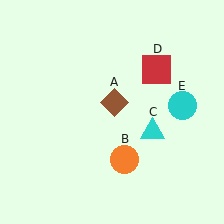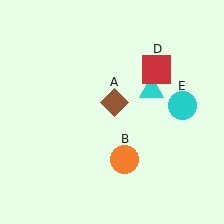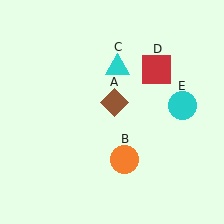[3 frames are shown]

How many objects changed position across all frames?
1 object changed position: cyan triangle (object C).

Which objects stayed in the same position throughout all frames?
Brown diamond (object A) and orange circle (object B) and red square (object D) and cyan circle (object E) remained stationary.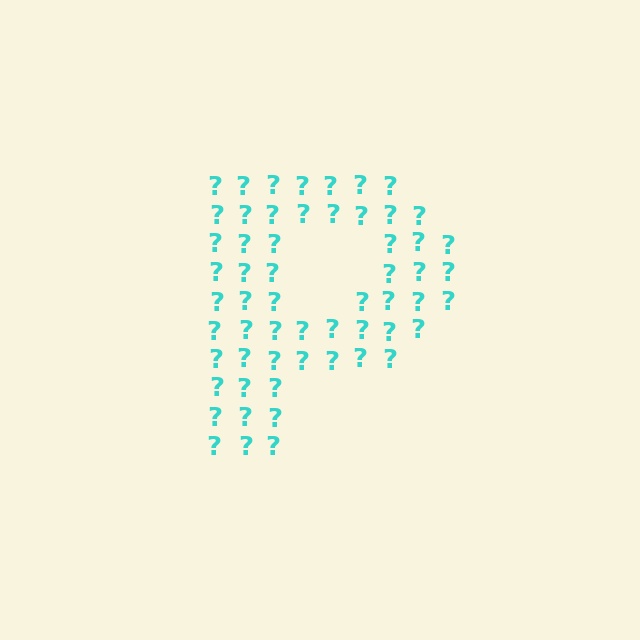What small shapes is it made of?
It is made of small question marks.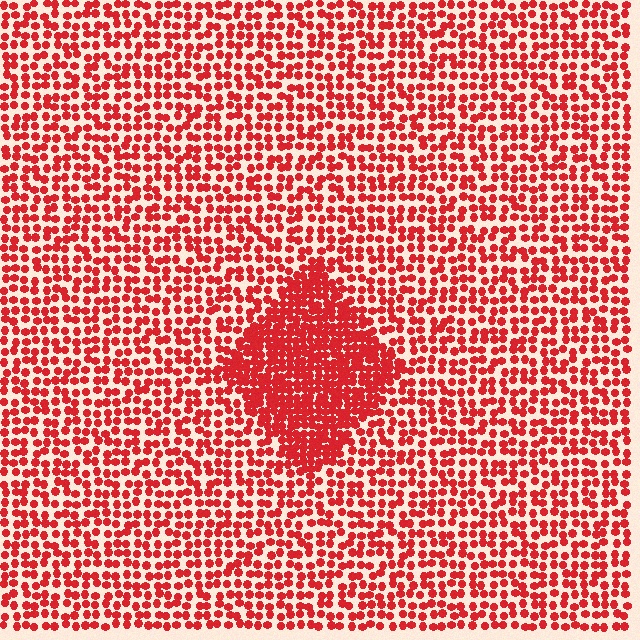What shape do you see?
I see a diamond.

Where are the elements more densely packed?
The elements are more densely packed inside the diamond boundary.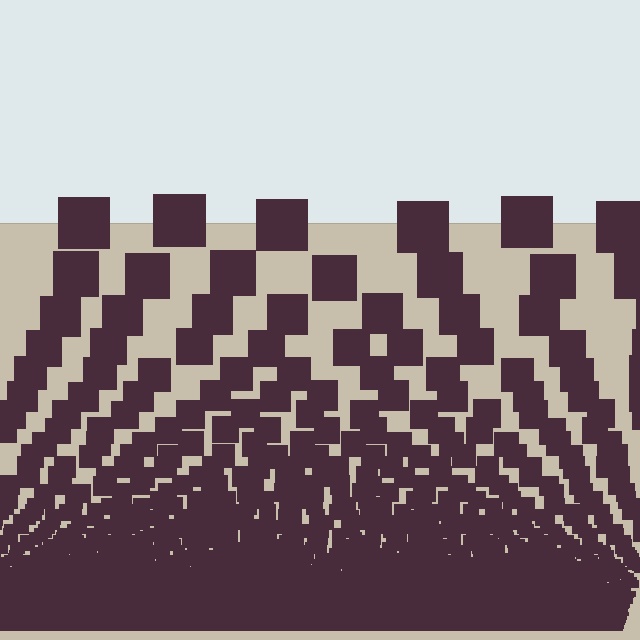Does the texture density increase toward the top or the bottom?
Density increases toward the bottom.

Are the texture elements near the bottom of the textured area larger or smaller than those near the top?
Smaller. The gradient is inverted — elements near the bottom are smaller and denser.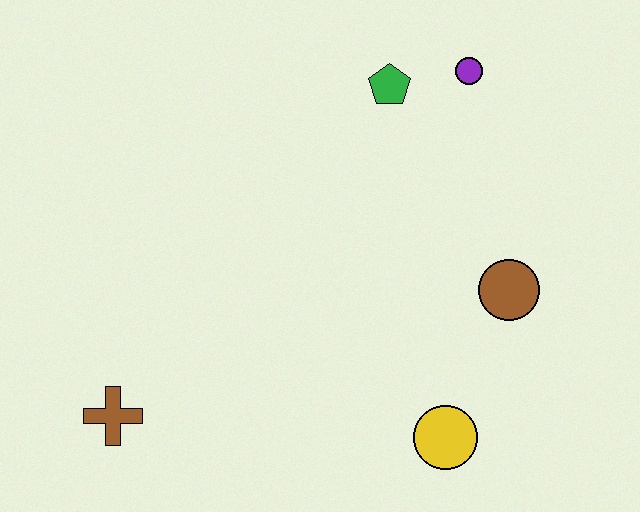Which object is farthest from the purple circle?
The brown cross is farthest from the purple circle.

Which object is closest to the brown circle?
The yellow circle is closest to the brown circle.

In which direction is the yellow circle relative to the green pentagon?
The yellow circle is below the green pentagon.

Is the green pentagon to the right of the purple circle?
No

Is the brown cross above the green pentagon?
No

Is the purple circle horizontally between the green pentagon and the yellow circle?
No